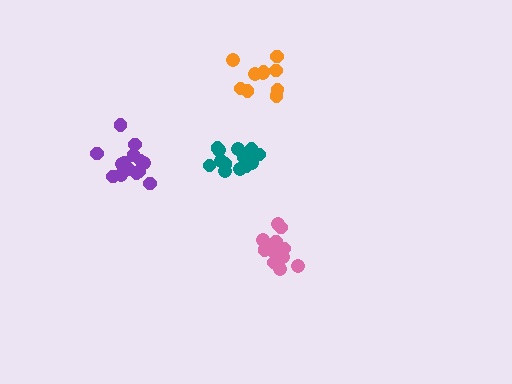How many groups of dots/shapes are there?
There are 4 groups.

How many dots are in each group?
Group 1: 12 dots, Group 2: 15 dots, Group 3: 14 dots, Group 4: 10 dots (51 total).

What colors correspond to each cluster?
The clusters are colored: pink, teal, purple, orange.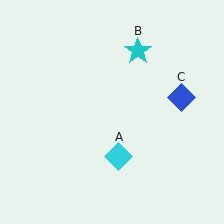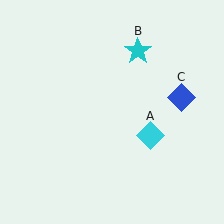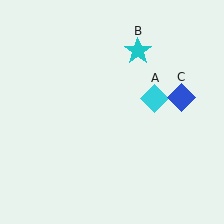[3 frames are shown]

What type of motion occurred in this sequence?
The cyan diamond (object A) rotated counterclockwise around the center of the scene.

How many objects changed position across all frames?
1 object changed position: cyan diamond (object A).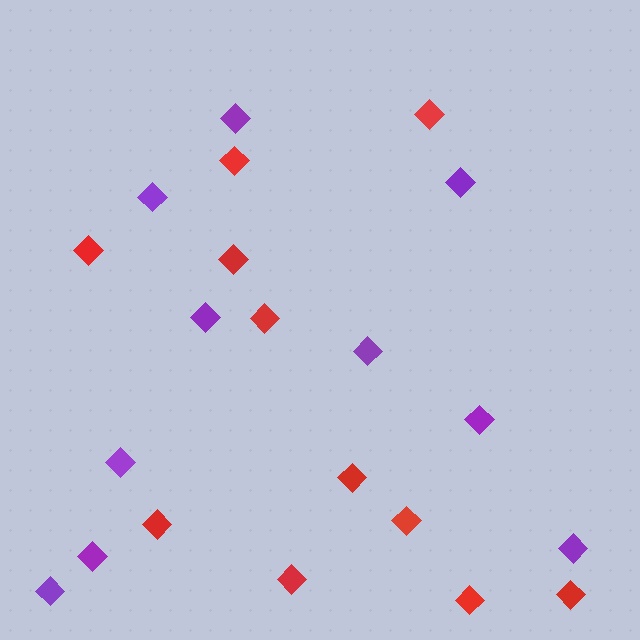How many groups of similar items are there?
There are 2 groups: one group of purple diamonds (10) and one group of red diamonds (11).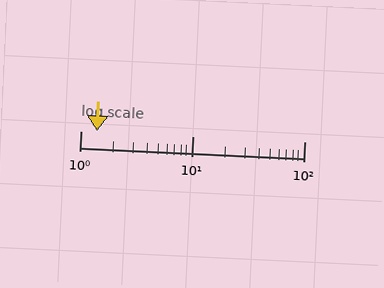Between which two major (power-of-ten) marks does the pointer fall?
The pointer is between 1 and 10.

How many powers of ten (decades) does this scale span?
The scale spans 2 decades, from 1 to 100.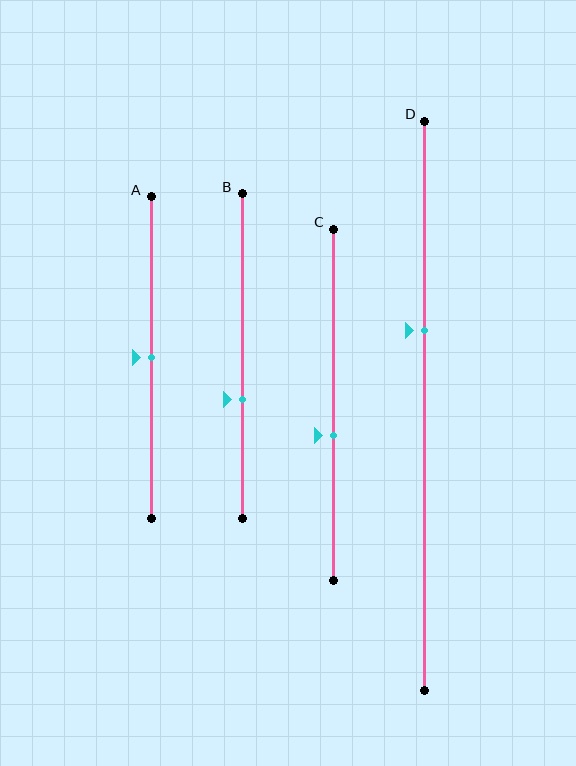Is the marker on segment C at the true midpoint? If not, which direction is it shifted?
No, the marker on segment C is shifted downward by about 9% of the segment length.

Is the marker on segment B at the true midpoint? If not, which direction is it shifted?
No, the marker on segment B is shifted downward by about 13% of the segment length.